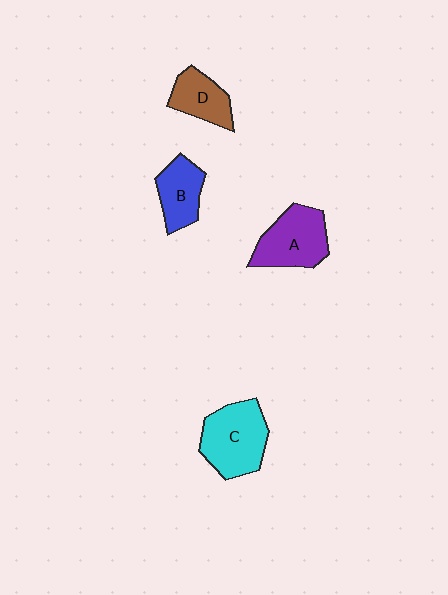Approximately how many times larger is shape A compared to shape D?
Approximately 1.5 times.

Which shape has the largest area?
Shape C (cyan).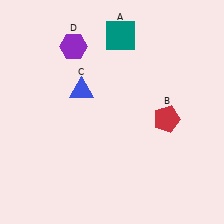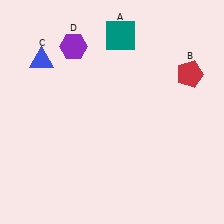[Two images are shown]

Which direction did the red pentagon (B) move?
The red pentagon (B) moved up.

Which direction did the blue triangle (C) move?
The blue triangle (C) moved left.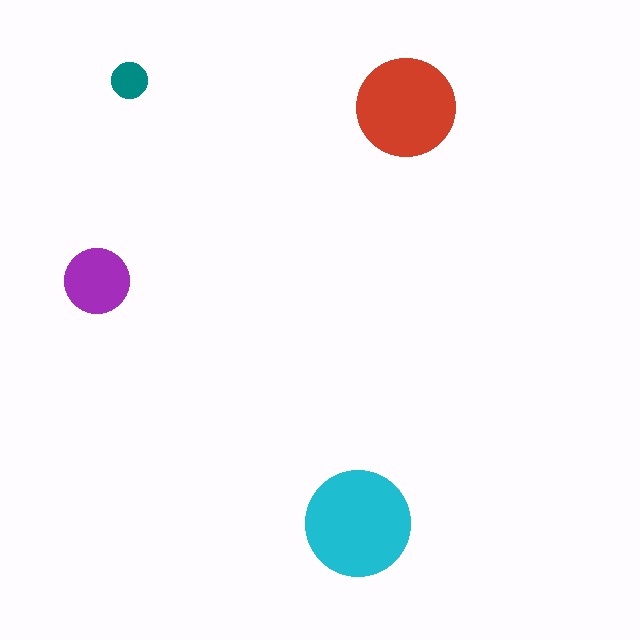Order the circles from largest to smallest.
the cyan one, the red one, the purple one, the teal one.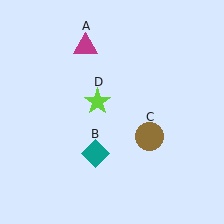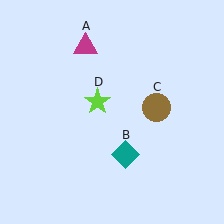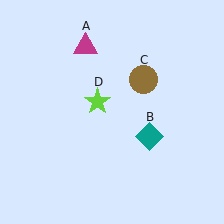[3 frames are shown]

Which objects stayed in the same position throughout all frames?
Magenta triangle (object A) and lime star (object D) remained stationary.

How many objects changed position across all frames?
2 objects changed position: teal diamond (object B), brown circle (object C).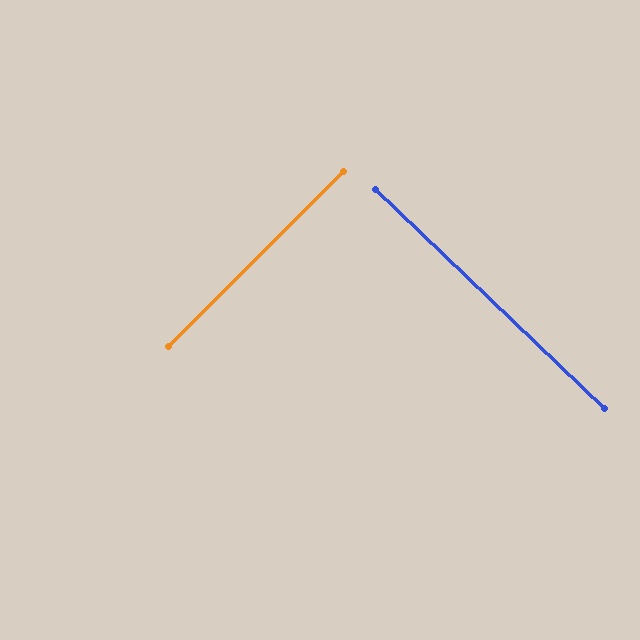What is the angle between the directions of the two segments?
Approximately 89 degrees.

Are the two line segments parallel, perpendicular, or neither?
Perpendicular — they meet at approximately 89°.